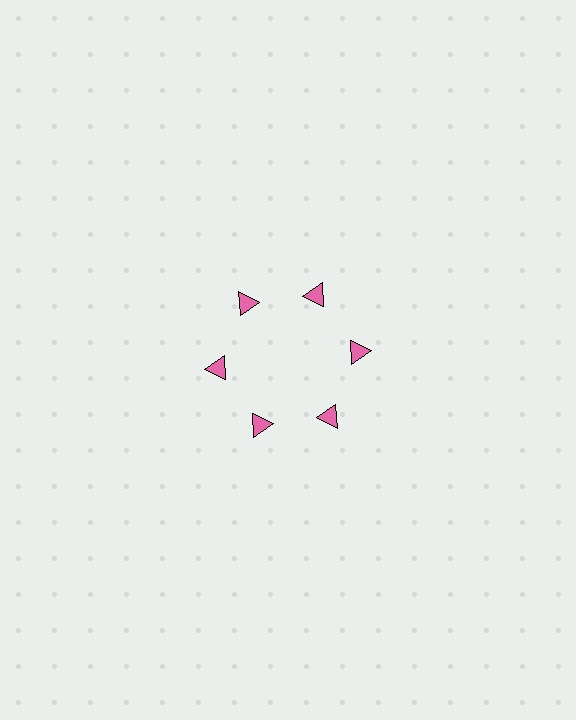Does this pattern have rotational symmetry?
Yes, this pattern has 6-fold rotational symmetry. It looks the same after rotating 60 degrees around the center.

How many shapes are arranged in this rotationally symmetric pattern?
There are 6 shapes, arranged in 6 groups of 1.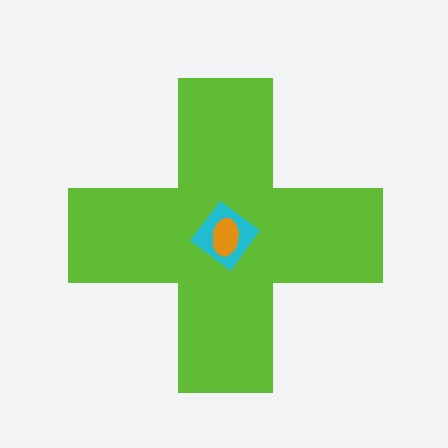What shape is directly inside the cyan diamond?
The orange ellipse.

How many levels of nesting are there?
3.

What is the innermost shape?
The orange ellipse.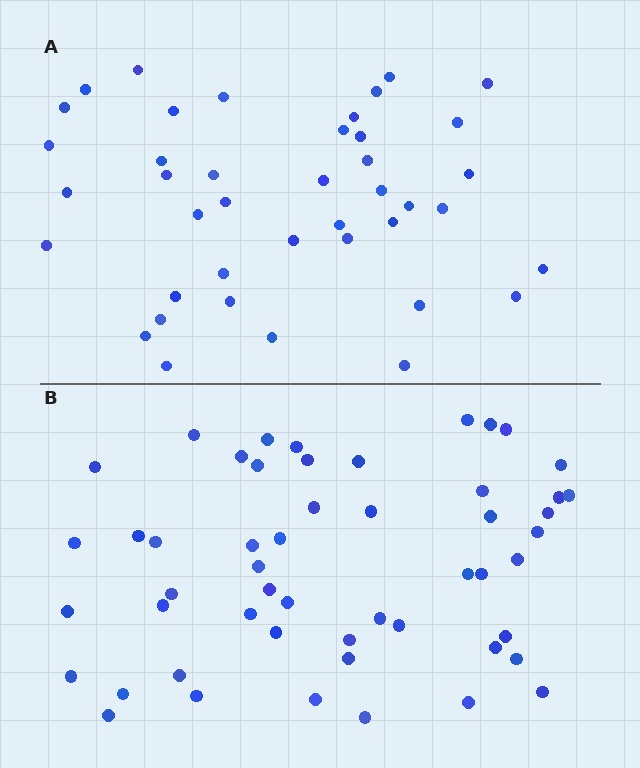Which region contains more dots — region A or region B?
Region B (the bottom region) has more dots.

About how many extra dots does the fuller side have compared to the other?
Region B has roughly 12 or so more dots than region A.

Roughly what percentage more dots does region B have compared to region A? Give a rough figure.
About 25% more.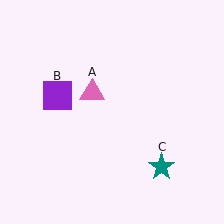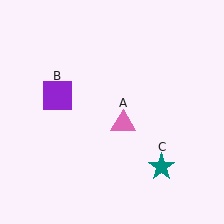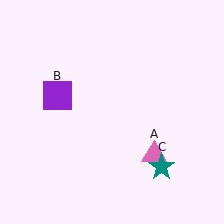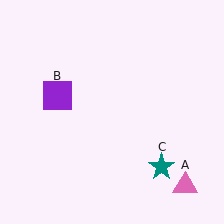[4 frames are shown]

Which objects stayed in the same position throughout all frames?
Purple square (object B) and teal star (object C) remained stationary.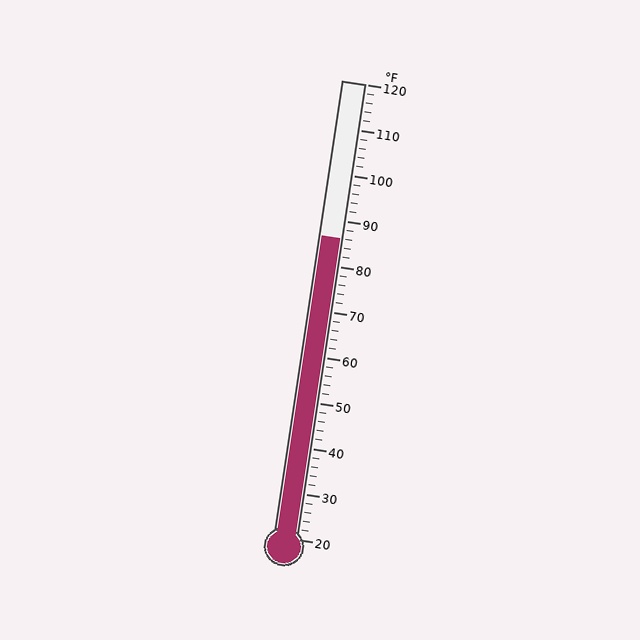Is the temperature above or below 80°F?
The temperature is above 80°F.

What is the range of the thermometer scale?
The thermometer scale ranges from 20°F to 120°F.